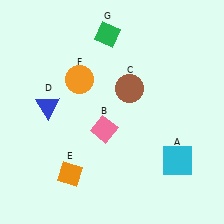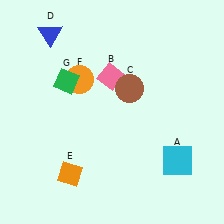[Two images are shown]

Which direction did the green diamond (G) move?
The green diamond (G) moved down.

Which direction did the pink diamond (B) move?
The pink diamond (B) moved up.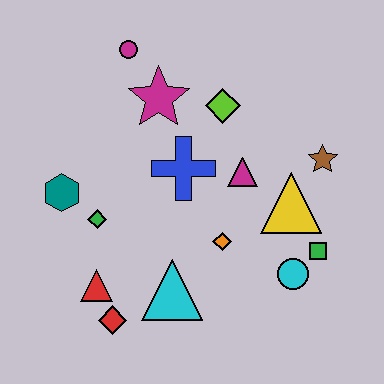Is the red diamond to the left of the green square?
Yes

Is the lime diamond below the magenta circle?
Yes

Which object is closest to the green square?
The cyan circle is closest to the green square.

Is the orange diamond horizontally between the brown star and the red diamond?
Yes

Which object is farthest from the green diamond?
The brown star is farthest from the green diamond.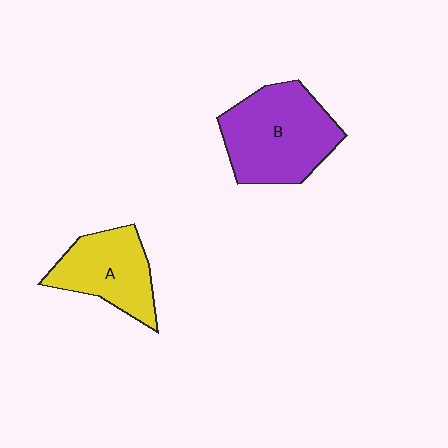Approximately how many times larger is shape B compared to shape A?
Approximately 1.4 times.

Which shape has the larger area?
Shape B (purple).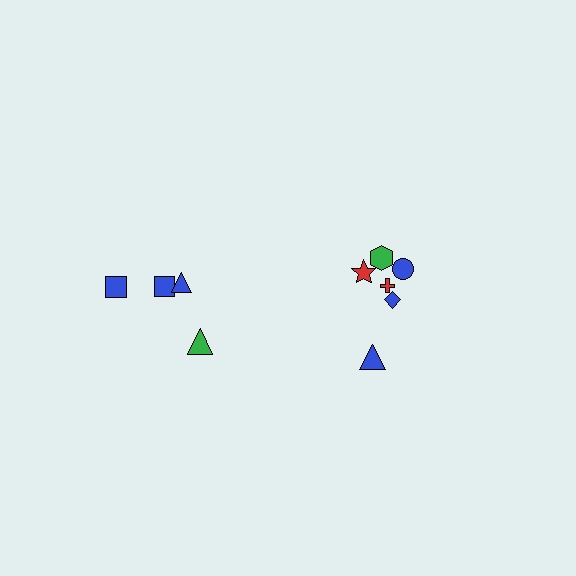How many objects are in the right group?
There are 6 objects.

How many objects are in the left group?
There are 4 objects.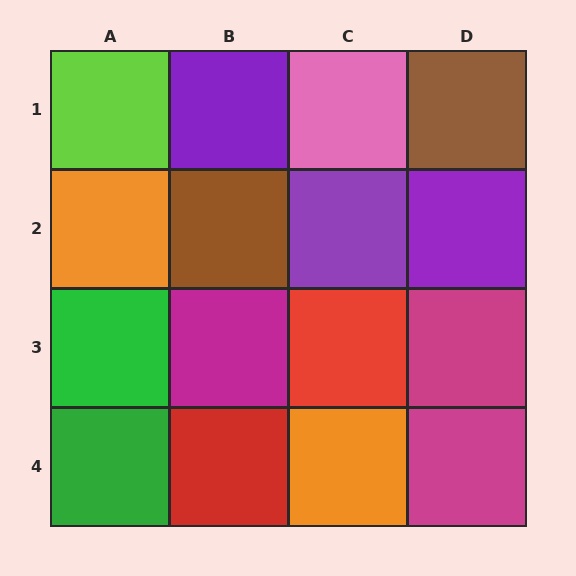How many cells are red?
2 cells are red.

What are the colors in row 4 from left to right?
Green, red, orange, magenta.